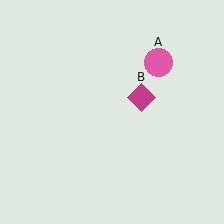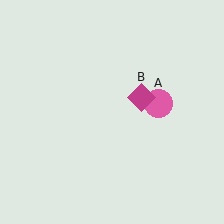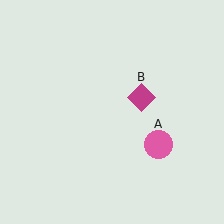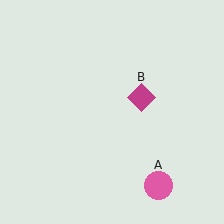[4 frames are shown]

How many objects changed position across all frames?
1 object changed position: pink circle (object A).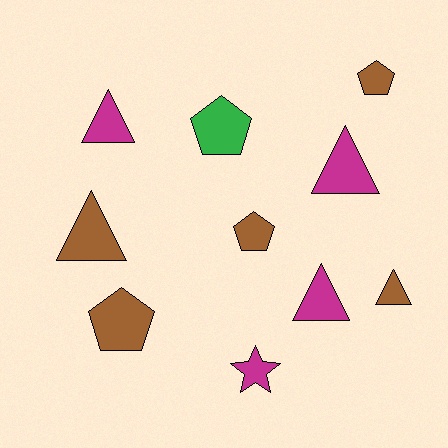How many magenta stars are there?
There is 1 magenta star.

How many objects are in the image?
There are 10 objects.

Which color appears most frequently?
Brown, with 5 objects.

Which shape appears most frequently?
Triangle, with 5 objects.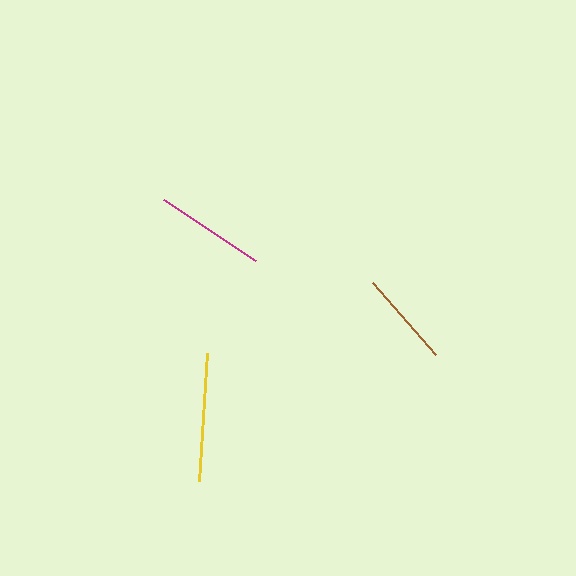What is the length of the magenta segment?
The magenta segment is approximately 110 pixels long.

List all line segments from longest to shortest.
From longest to shortest: yellow, magenta, brown.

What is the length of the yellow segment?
The yellow segment is approximately 128 pixels long.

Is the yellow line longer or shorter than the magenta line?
The yellow line is longer than the magenta line.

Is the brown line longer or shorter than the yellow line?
The yellow line is longer than the brown line.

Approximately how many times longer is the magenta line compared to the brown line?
The magenta line is approximately 1.2 times the length of the brown line.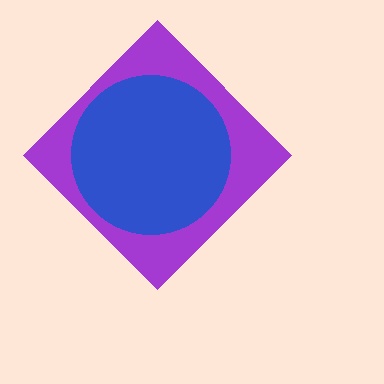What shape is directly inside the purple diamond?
The blue circle.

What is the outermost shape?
The purple diamond.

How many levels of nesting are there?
2.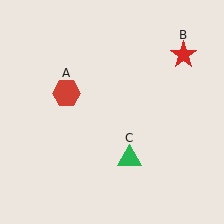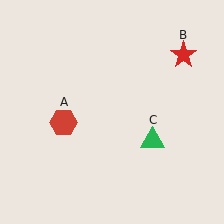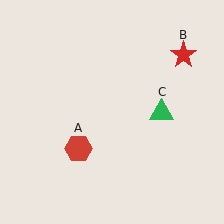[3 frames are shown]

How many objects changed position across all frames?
2 objects changed position: red hexagon (object A), green triangle (object C).